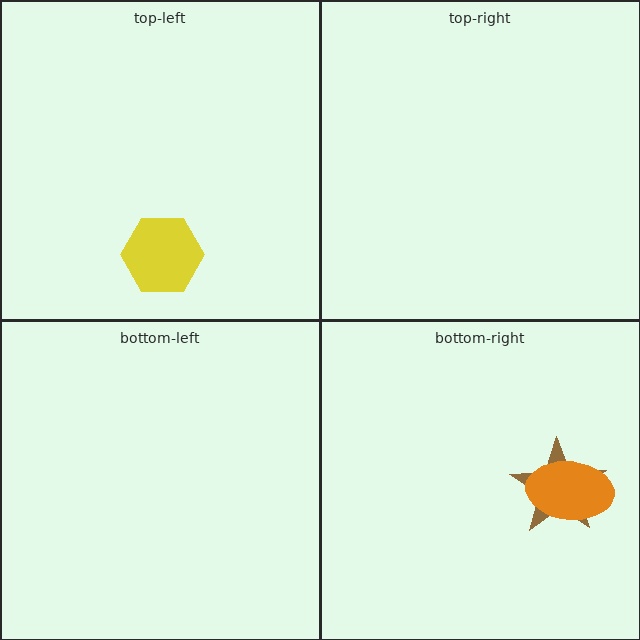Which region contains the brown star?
The bottom-right region.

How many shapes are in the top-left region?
1.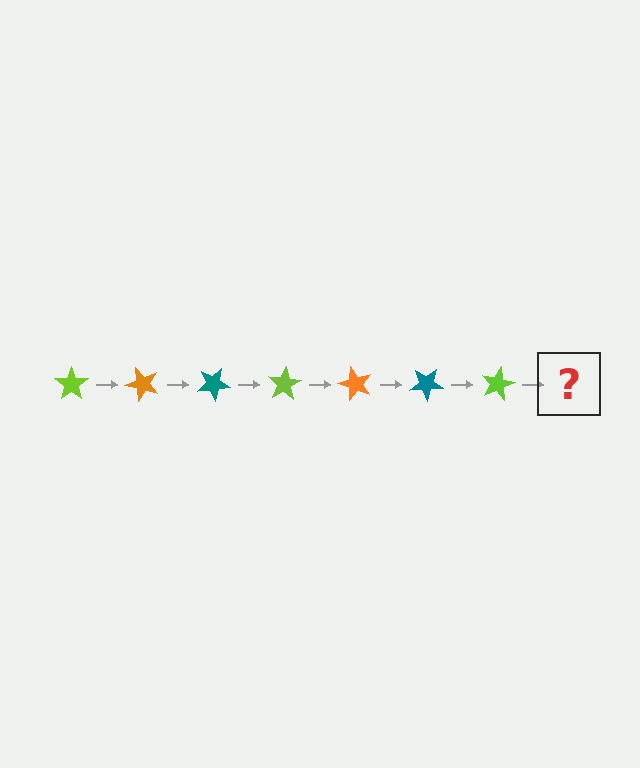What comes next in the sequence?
The next element should be an orange star, rotated 350 degrees from the start.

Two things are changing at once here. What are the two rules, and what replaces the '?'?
The two rules are that it rotates 50 degrees each step and the color cycles through lime, orange, and teal. The '?' should be an orange star, rotated 350 degrees from the start.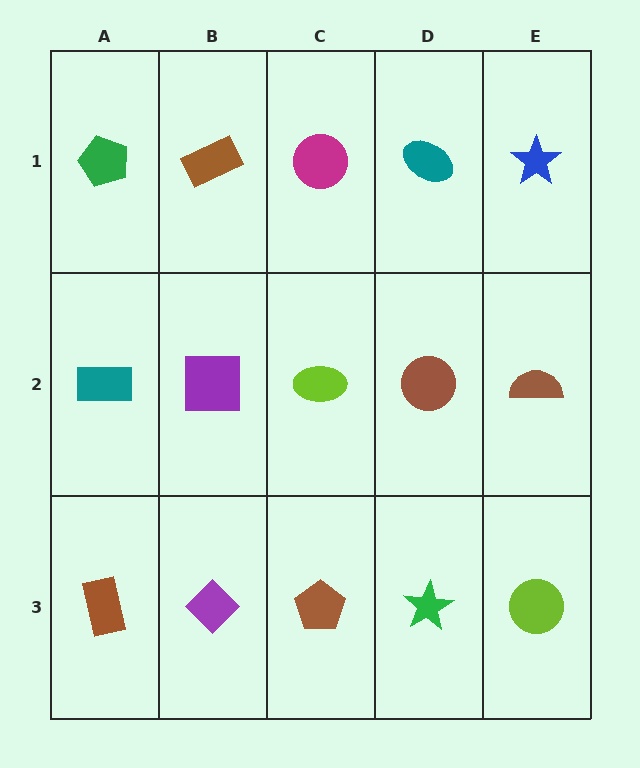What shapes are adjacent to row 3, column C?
A lime ellipse (row 2, column C), a purple diamond (row 3, column B), a green star (row 3, column D).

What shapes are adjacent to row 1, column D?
A brown circle (row 2, column D), a magenta circle (row 1, column C), a blue star (row 1, column E).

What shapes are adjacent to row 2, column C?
A magenta circle (row 1, column C), a brown pentagon (row 3, column C), a purple square (row 2, column B), a brown circle (row 2, column D).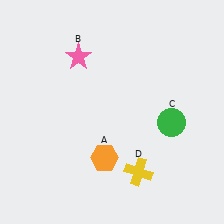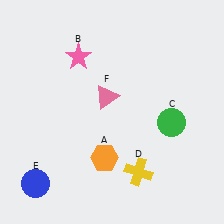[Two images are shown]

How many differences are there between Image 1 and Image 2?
There are 2 differences between the two images.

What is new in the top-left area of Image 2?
A pink triangle (F) was added in the top-left area of Image 2.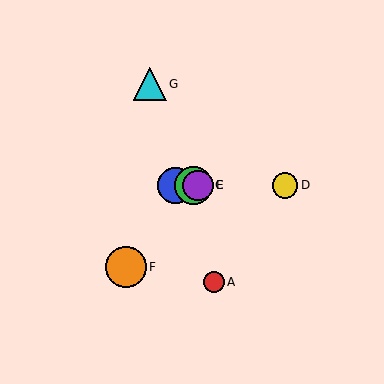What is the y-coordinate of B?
Object B is at y≈185.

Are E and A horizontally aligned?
No, E is at y≈185 and A is at y≈282.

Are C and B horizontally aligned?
Yes, both are at y≈185.